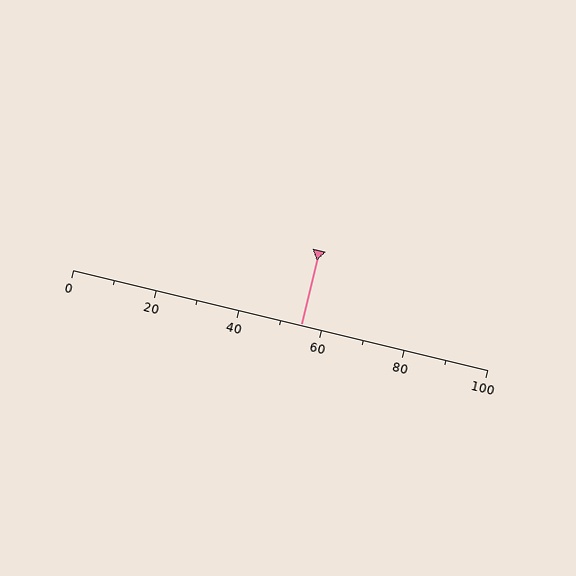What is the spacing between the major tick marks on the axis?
The major ticks are spaced 20 apart.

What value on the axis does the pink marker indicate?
The marker indicates approximately 55.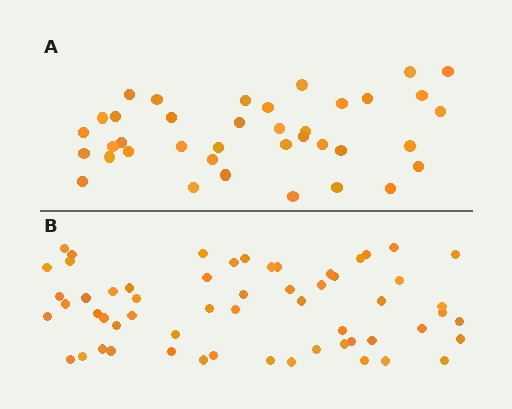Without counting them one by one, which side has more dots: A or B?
Region B (the bottom region) has more dots.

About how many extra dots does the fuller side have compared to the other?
Region B has approximately 20 more dots than region A.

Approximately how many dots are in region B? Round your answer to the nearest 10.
About 60 dots. (The exact count is 58, which rounds to 60.)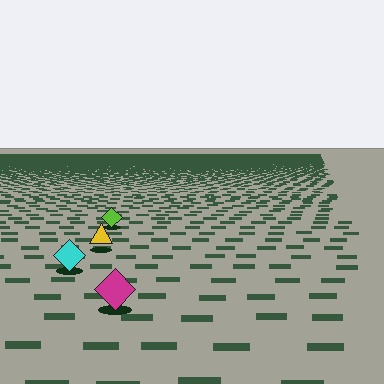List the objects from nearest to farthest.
From nearest to farthest: the magenta diamond, the cyan diamond, the yellow triangle, the lime diamond.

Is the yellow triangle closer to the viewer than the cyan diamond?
No. The cyan diamond is closer — you can tell from the texture gradient: the ground texture is coarser near it.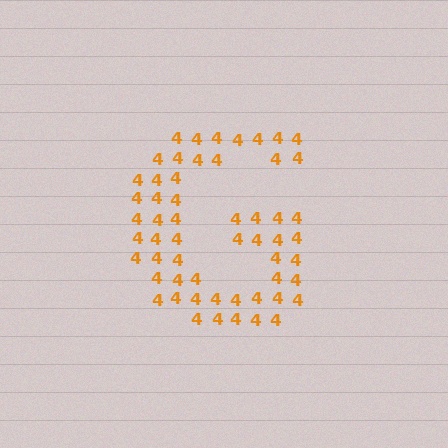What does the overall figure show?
The overall figure shows the letter G.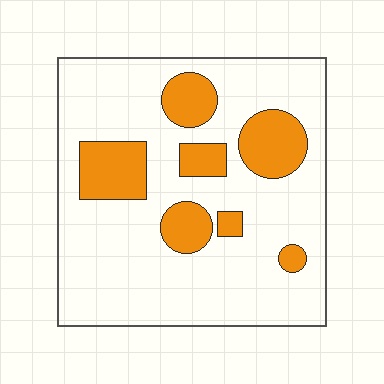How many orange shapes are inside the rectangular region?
7.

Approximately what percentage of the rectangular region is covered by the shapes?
Approximately 20%.